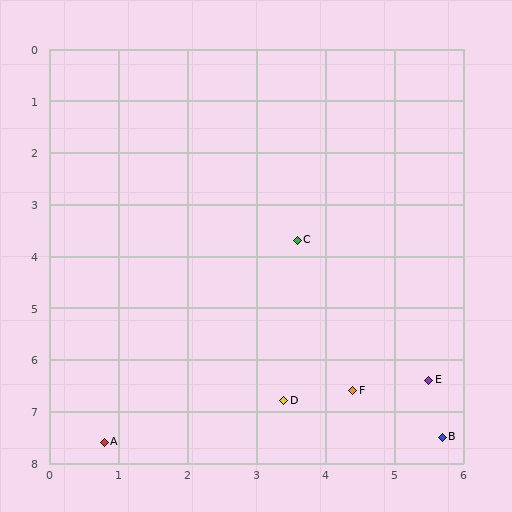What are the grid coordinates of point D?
Point D is at approximately (3.4, 6.8).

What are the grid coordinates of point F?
Point F is at approximately (4.4, 6.6).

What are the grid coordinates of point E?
Point E is at approximately (5.5, 6.4).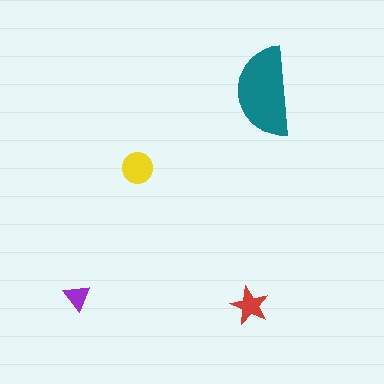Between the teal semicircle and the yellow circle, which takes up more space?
The teal semicircle.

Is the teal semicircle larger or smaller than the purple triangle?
Larger.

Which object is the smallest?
The purple triangle.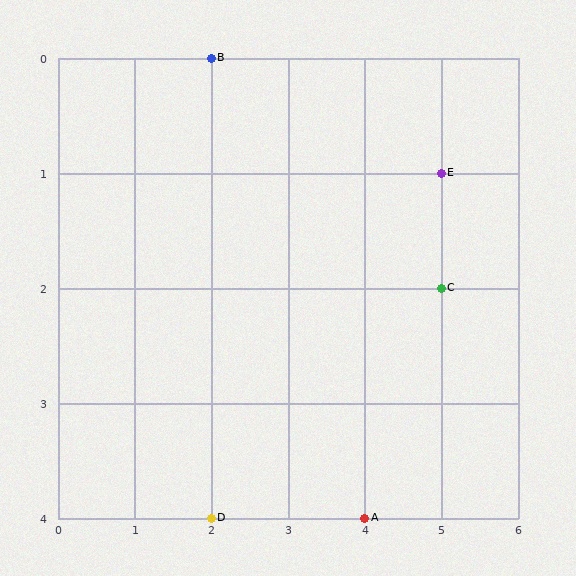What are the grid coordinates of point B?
Point B is at grid coordinates (2, 0).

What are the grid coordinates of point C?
Point C is at grid coordinates (5, 2).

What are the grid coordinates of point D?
Point D is at grid coordinates (2, 4).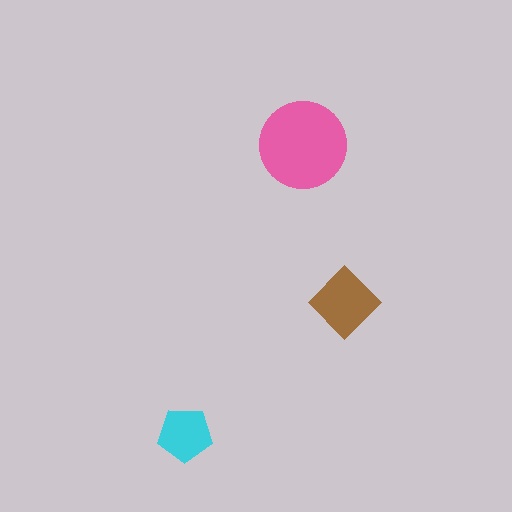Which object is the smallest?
The cyan pentagon.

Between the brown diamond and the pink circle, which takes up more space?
The pink circle.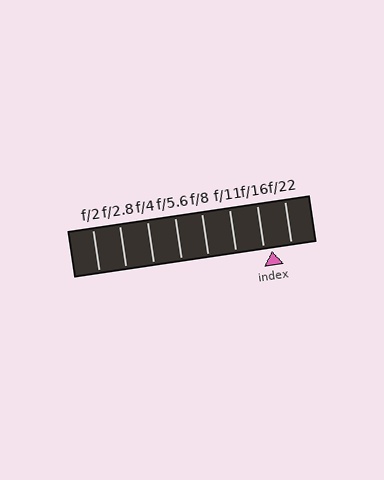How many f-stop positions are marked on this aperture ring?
There are 8 f-stop positions marked.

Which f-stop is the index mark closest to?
The index mark is closest to f/16.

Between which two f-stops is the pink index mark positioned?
The index mark is between f/16 and f/22.